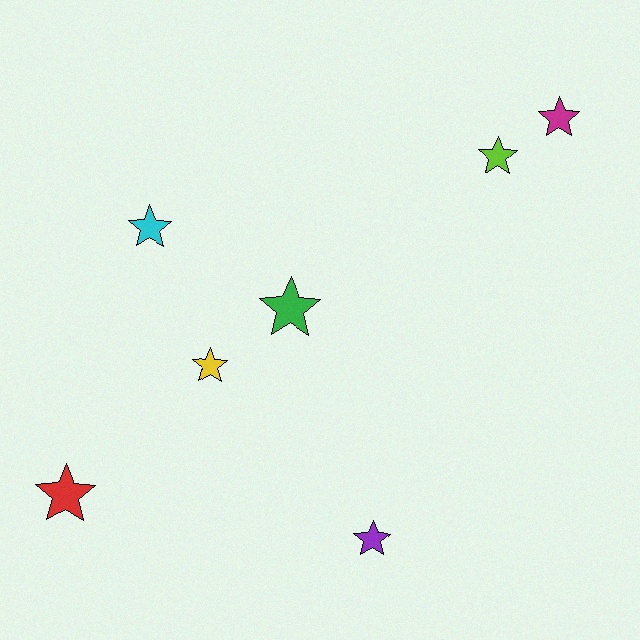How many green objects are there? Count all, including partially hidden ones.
There is 1 green object.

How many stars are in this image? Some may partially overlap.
There are 7 stars.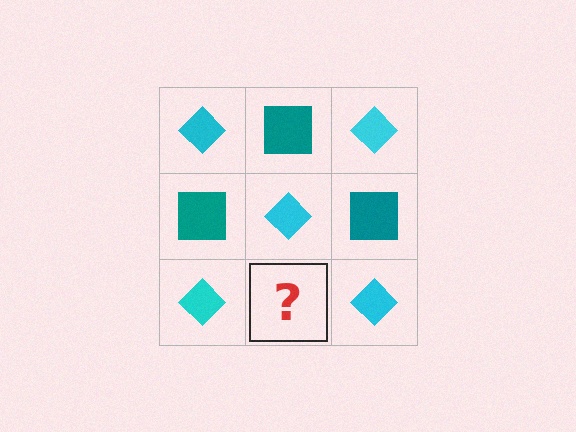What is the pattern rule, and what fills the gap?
The rule is that it alternates cyan diamond and teal square in a checkerboard pattern. The gap should be filled with a teal square.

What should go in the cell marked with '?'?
The missing cell should contain a teal square.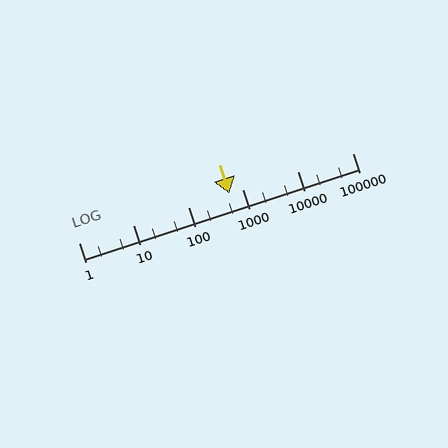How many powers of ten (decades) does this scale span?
The scale spans 5 decades, from 1 to 100000.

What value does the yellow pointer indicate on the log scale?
The pointer indicates approximately 560.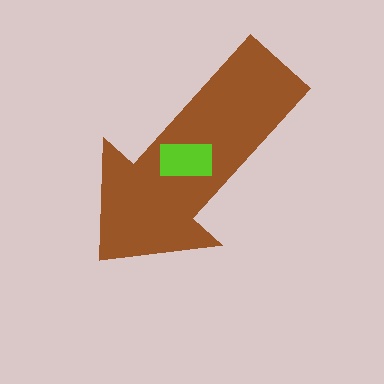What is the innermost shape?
The lime rectangle.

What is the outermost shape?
The brown arrow.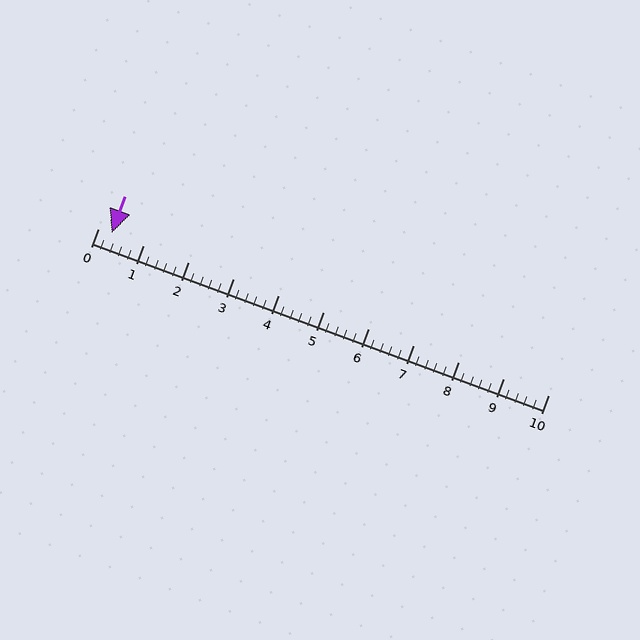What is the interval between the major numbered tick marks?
The major tick marks are spaced 1 units apart.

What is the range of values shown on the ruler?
The ruler shows values from 0 to 10.